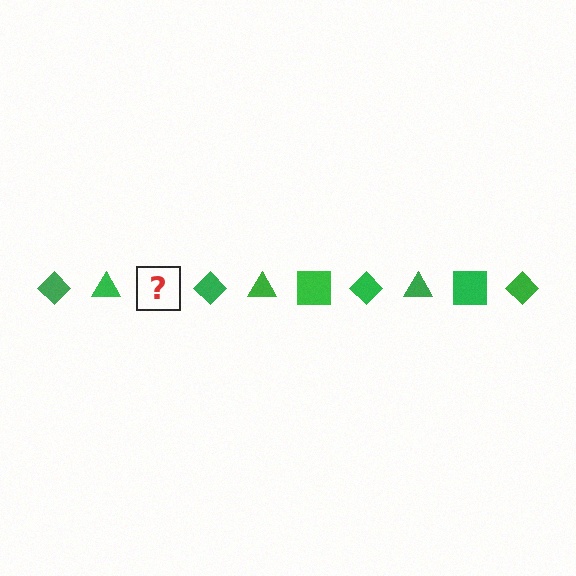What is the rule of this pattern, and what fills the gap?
The rule is that the pattern cycles through diamond, triangle, square shapes in green. The gap should be filled with a green square.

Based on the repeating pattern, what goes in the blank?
The blank should be a green square.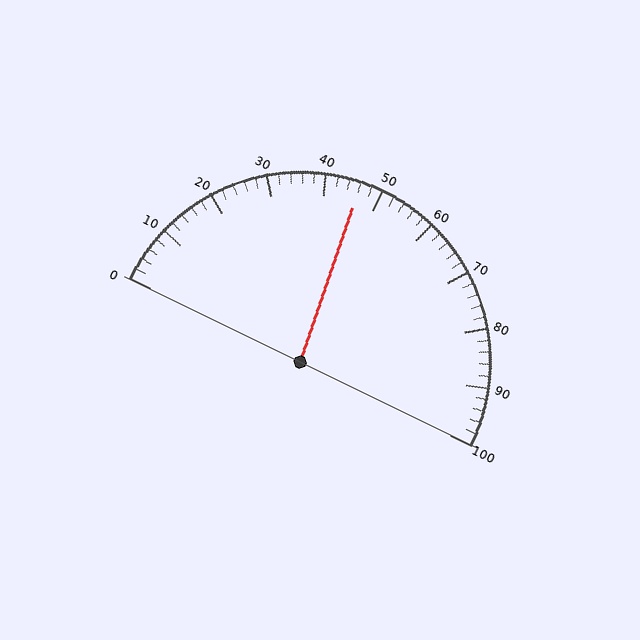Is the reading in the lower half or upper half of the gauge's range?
The reading is in the lower half of the range (0 to 100).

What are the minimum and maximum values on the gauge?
The gauge ranges from 0 to 100.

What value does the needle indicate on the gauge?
The needle indicates approximately 46.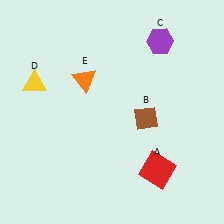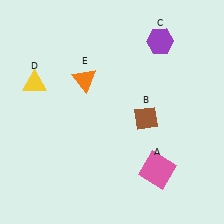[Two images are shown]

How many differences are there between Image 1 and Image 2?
There is 1 difference between the two images.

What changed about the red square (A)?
In Image 1, A is red. In Image 2, it changed to pink.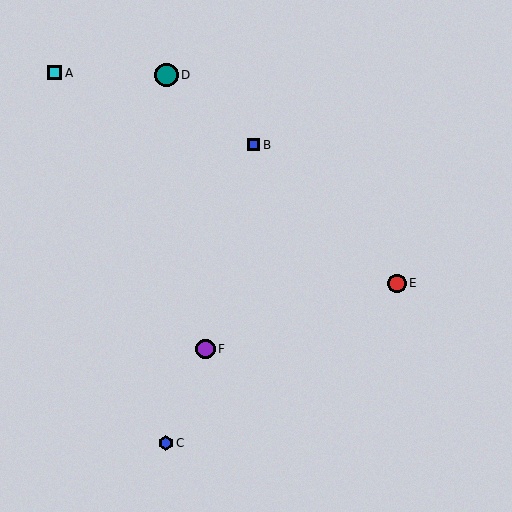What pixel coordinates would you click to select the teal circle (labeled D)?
Click at (166, 75) to select the teal circle D.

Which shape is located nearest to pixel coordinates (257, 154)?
The blue square (labeled B) at (254, 145) is nearest to that location.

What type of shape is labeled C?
Shape C is a blue hexagon.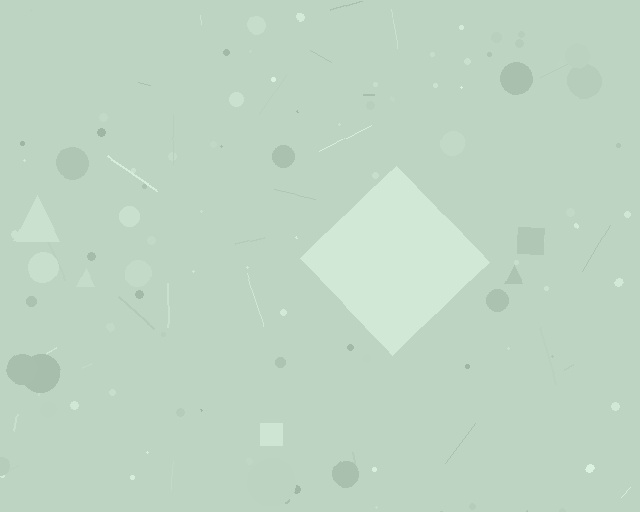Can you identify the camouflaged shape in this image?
The camouflaged shape is a diamond.